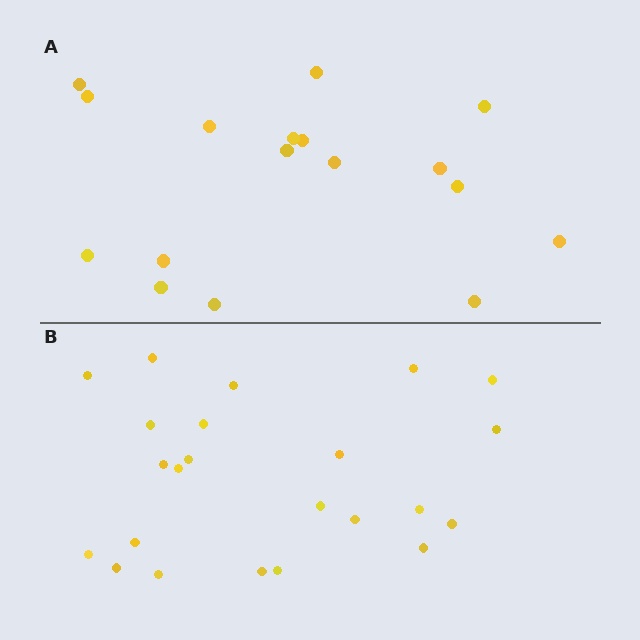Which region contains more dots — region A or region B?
Region B (the bottom region) has more dots.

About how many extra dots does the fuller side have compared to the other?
Region B has about 6 more dots than region A.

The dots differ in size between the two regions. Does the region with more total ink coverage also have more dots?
No. Region A has more total ink coverage because its dots are larger, but region B actually contains more individual dots. Total area can be misleading — the number of items is what matters here.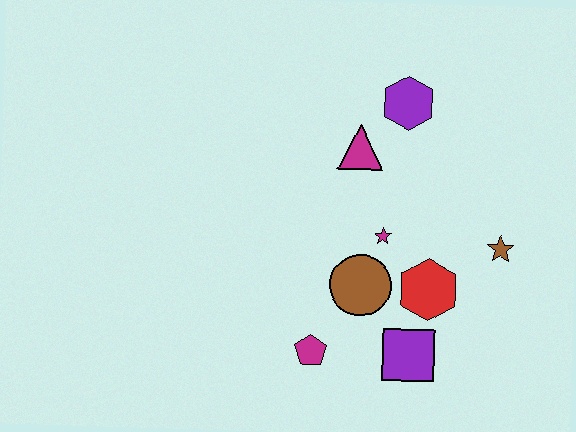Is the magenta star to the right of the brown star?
No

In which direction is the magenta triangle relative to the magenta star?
The magenta triangle is above the magenta star.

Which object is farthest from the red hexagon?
The purple hexagon is farthest from the red hexagon.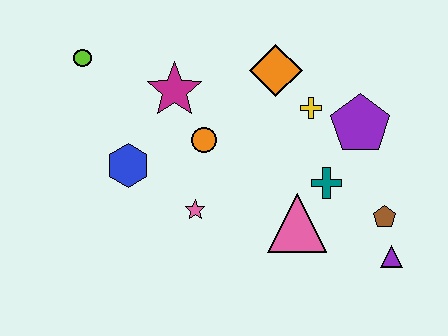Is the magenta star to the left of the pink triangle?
Yes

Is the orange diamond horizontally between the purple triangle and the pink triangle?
No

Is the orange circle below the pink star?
No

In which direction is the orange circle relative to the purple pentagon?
The orange circle is to the left of the purple pentagon.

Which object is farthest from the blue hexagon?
The purple triangle is farthest from the blue hexagon.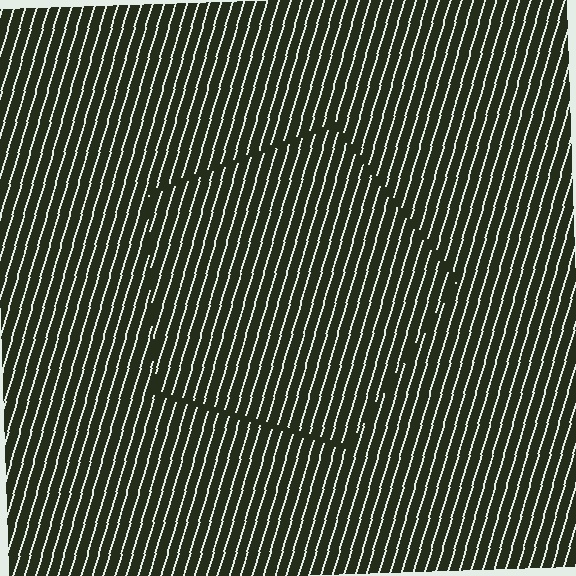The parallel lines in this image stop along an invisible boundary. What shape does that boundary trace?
An illusory pentagon. The interior of the shape contains the same grating, shifted by half a period — the contour is defined by the phase discontinuity where line-ends from the inner and outer gratings abut.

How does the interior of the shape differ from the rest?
The interior of the shape contains the same grating, shifted by half a period — the contour is defined by the phase discontinuity where line-ends from the inner and outer gratings abut.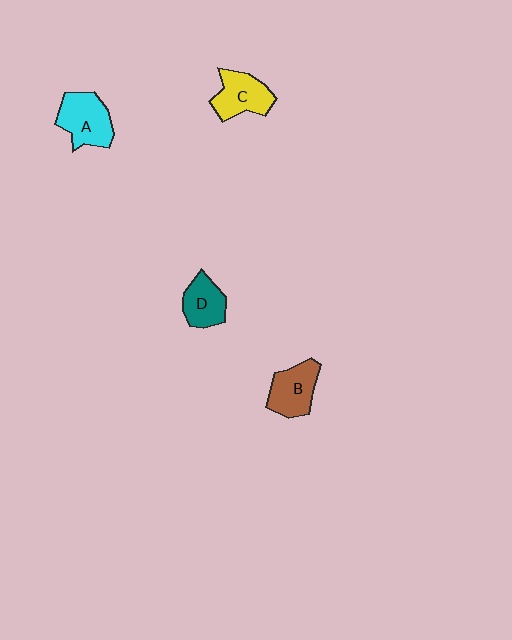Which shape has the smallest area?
Shape D (teal).